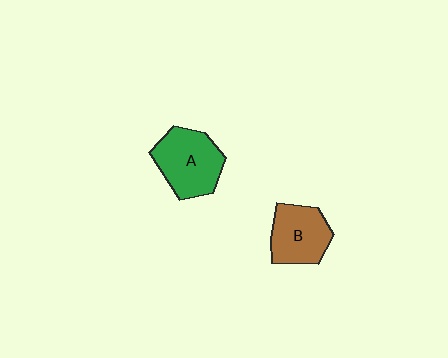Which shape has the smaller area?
Shape B (brown).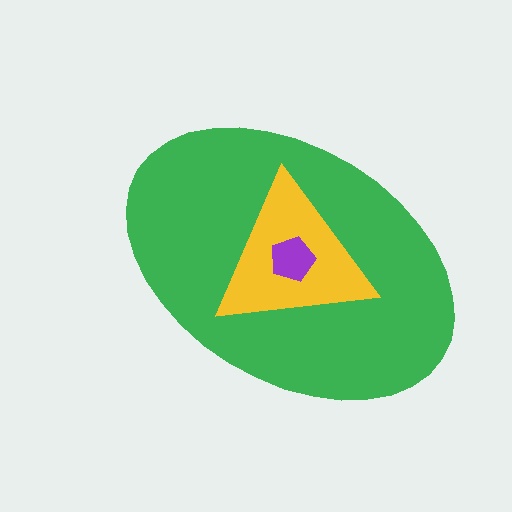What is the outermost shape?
The green ellipse.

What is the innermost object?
The purple pentagon.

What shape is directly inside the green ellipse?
The yellow triangle.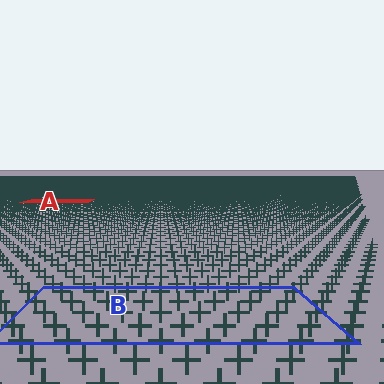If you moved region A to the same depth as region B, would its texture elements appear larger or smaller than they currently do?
They would appear larger. At a closer depth, the same texture elements are projected at a bigger on-screen size.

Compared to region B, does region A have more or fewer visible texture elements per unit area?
Region A has more texture elements per unit area — they are packed more densely because it is farther away.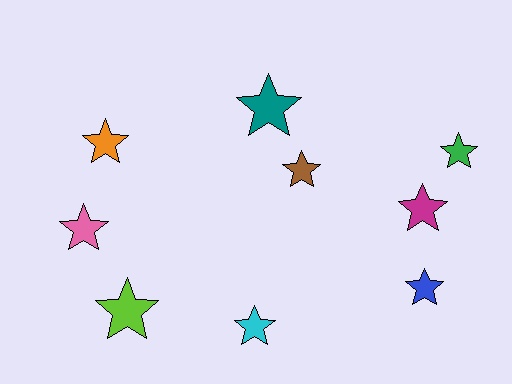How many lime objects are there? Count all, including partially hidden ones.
There is 1 lime object.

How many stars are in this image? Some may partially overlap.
There are 9 stars.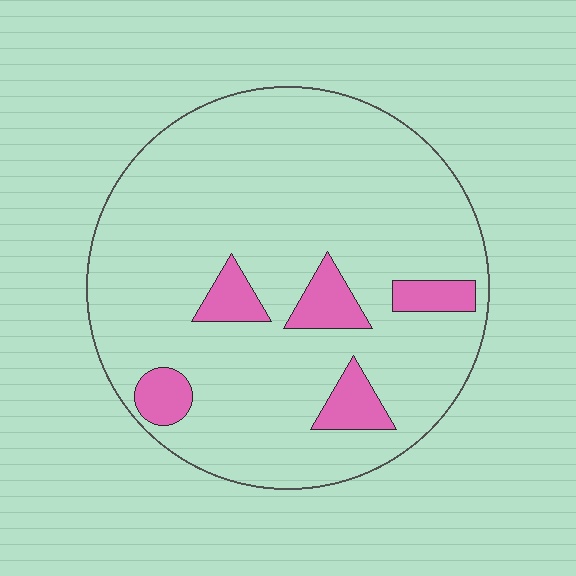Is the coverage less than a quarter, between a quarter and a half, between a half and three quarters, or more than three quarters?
Less than a quarter.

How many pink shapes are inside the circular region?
5.